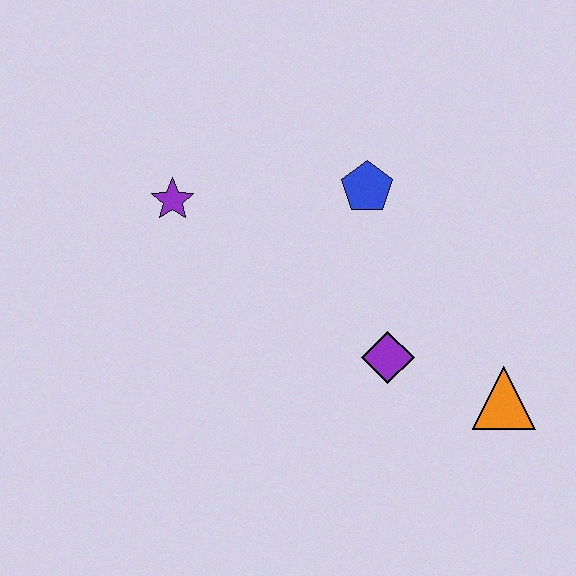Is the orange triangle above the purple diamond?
No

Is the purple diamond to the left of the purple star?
No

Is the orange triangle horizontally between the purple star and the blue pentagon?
No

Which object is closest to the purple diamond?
The orange triangle is closest to the purple diamond.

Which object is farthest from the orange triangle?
The purple star is farthest from the orange triangle.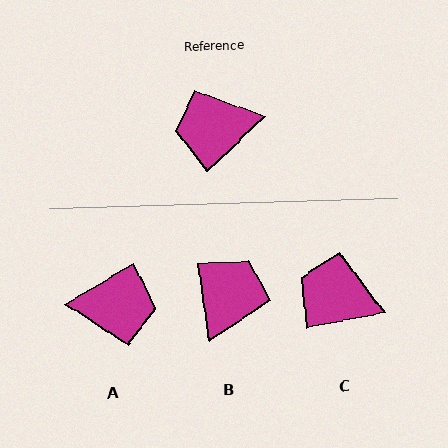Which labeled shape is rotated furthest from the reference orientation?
A, about 167 degrees away.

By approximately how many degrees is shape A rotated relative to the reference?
Approximately 167 degrees counter-clockwise.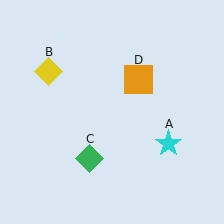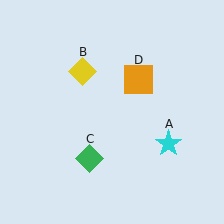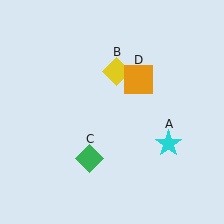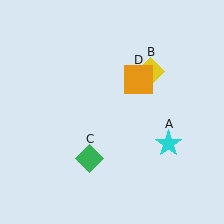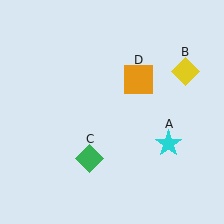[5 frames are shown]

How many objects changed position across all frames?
1 object changed position: yellow diamond (object B).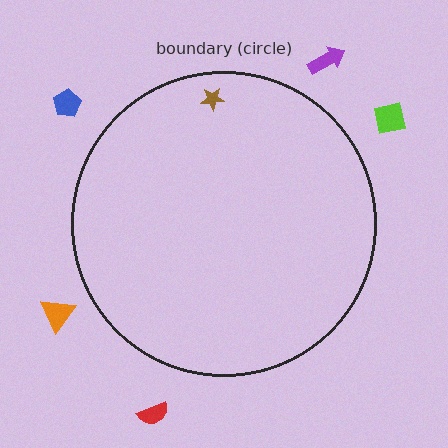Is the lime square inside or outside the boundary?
Outside.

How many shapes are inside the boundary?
1 inside, 5 outside.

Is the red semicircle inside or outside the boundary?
Outside.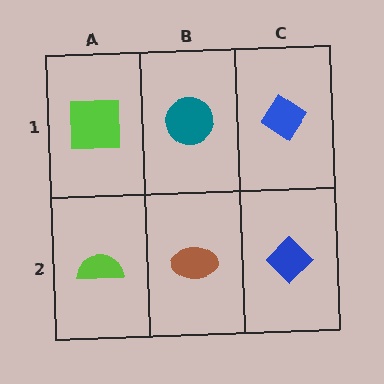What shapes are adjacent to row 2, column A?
A lime square (row 1, column A), a brown ellipse (row 2, column B).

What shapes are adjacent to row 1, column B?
A brown ellipse (row 2, column B), a lime square (row 1, column A), a blue diamond (row 1, column C).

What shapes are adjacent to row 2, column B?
A teal circle (row 1, column B), a lime semicircle (row 2, column A), a blue diamond (row 2, column C).